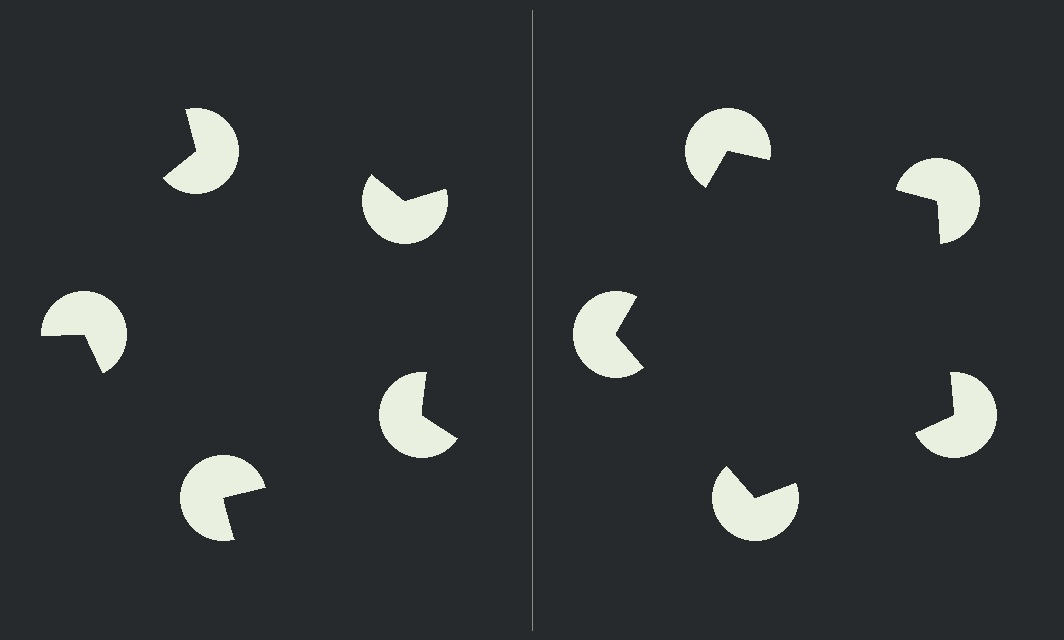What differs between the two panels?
The pac-man discs are positioned identically on both sides; only the wedge orientations differ. On the right they align to a pentagon; on the left they are misaligned.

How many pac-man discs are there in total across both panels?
10 — 5 on each side.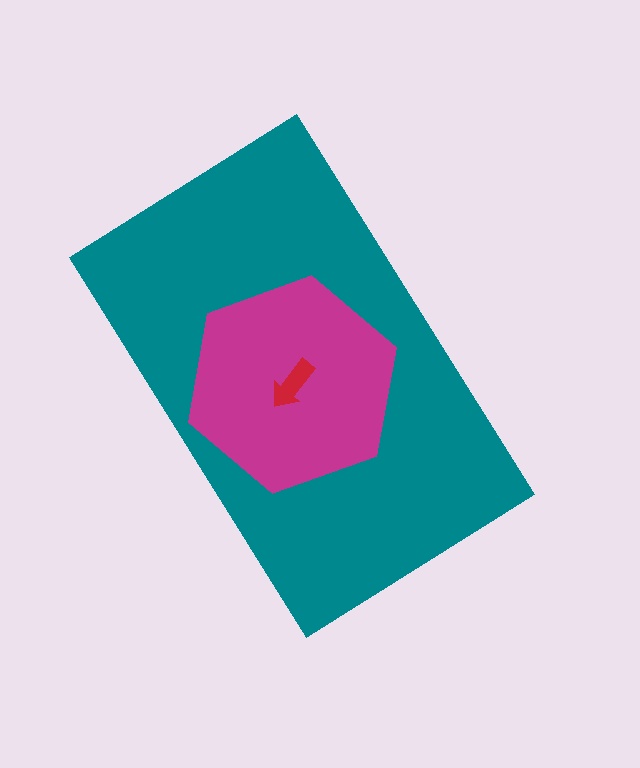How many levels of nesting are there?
3.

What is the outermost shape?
The teal rectangle.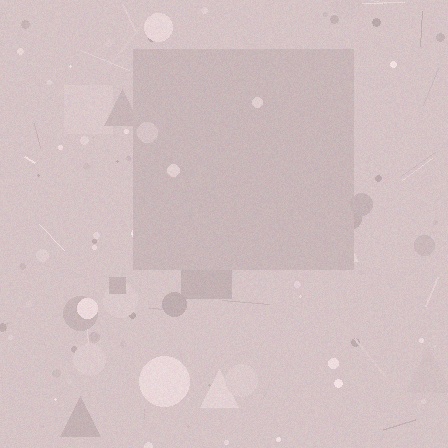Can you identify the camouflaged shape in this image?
The camouflaged shape is a square.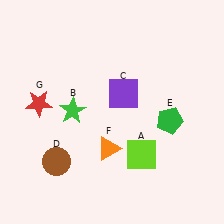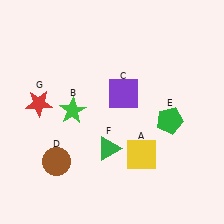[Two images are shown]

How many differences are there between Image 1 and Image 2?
There are 2 differences between the two images.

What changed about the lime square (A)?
In Image 1, A is lime. In Image 2, it changed to yellow.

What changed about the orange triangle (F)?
In Image 1, F is orange. In Image 2, it changed to green.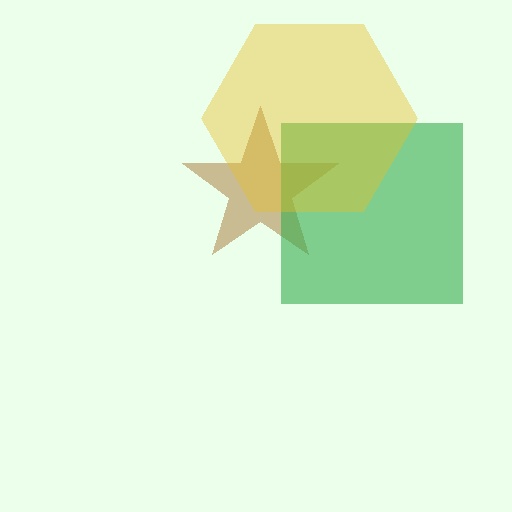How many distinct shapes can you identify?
There are 3 distinct shapes: a brown star, a green square, a yellow hexagon.